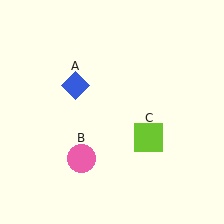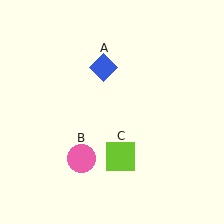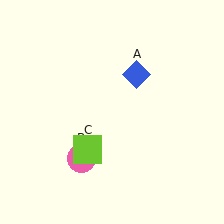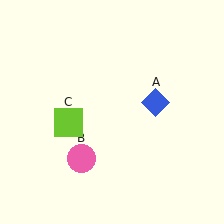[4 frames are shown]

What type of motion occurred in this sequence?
The blue diamond (object A), lime square (object C) rotated clockwise around the center of the scene.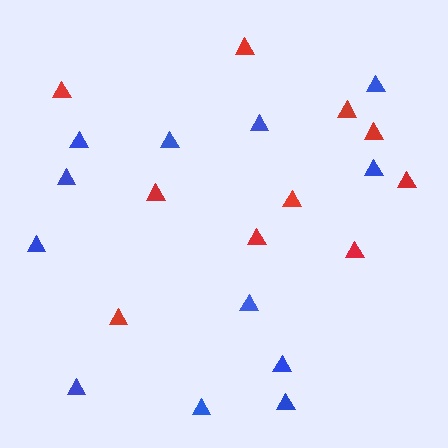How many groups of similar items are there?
There are 2 groups: one group of red triangles (10) and one group of blue triangles (12).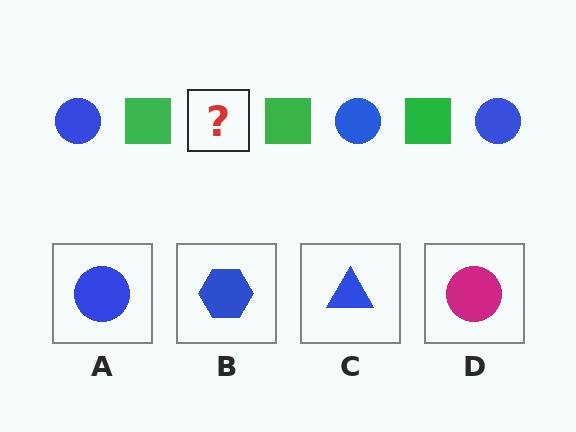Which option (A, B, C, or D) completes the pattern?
A.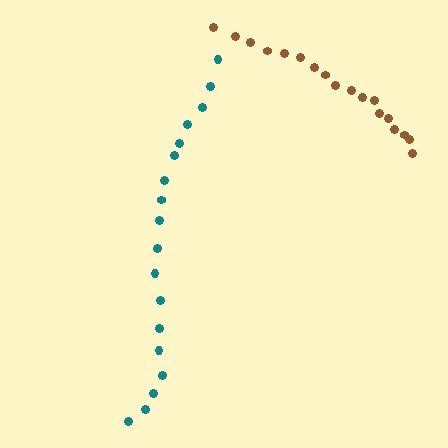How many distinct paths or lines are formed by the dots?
There are 2 distinct paths.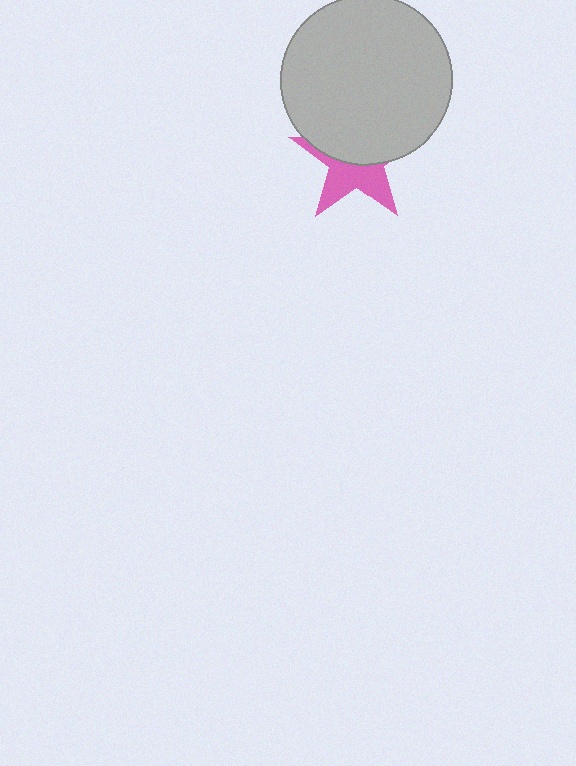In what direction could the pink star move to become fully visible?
The pink star could move down. That would shift it out from behind the light gray circle entirely.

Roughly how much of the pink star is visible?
About half of it is visible (roughly 46%).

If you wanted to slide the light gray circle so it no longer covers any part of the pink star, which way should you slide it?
Slide it up — that is the most direct way to separate the two shapes.